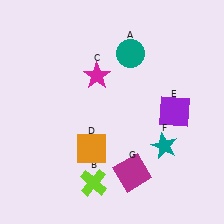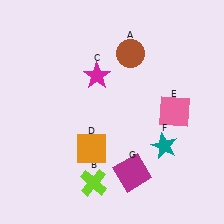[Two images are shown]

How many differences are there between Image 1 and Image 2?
There are 2 differences between the two images.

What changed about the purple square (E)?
In Image 1, E is purple. In Image 2, it changed to pink.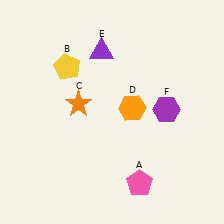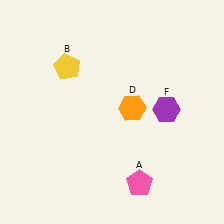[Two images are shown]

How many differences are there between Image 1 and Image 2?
There are 2 differences between the two images.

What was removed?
The purple triangle (E), the orange star (C) were removed in Image 2.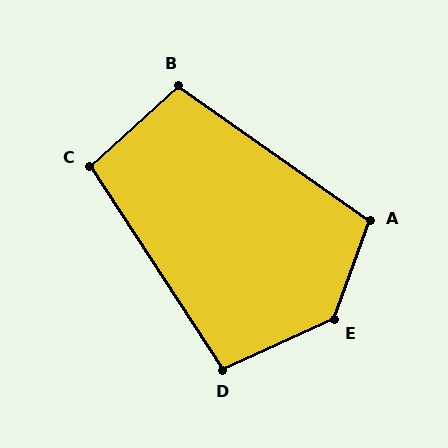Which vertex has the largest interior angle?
E, at approximately 134 degrees.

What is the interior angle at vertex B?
Approximately 102 degrees (obtuse).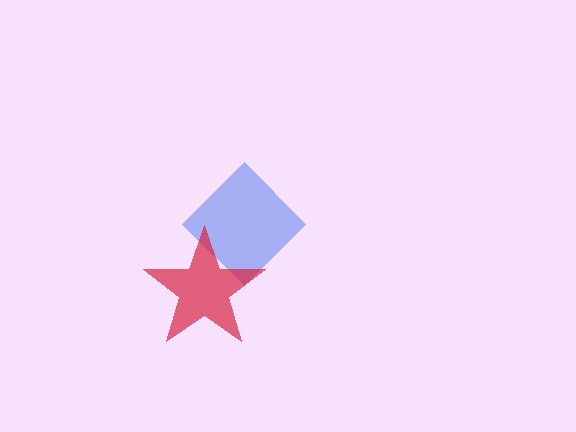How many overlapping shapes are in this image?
There are 2 overlapping shapes in the image.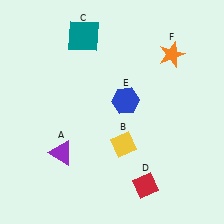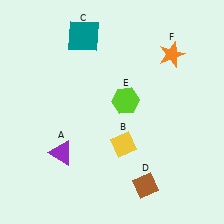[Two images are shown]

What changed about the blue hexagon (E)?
In Image 1, E is blue. In Image 2, it changed to lime.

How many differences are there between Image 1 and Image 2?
There are 2 differences between the two images.